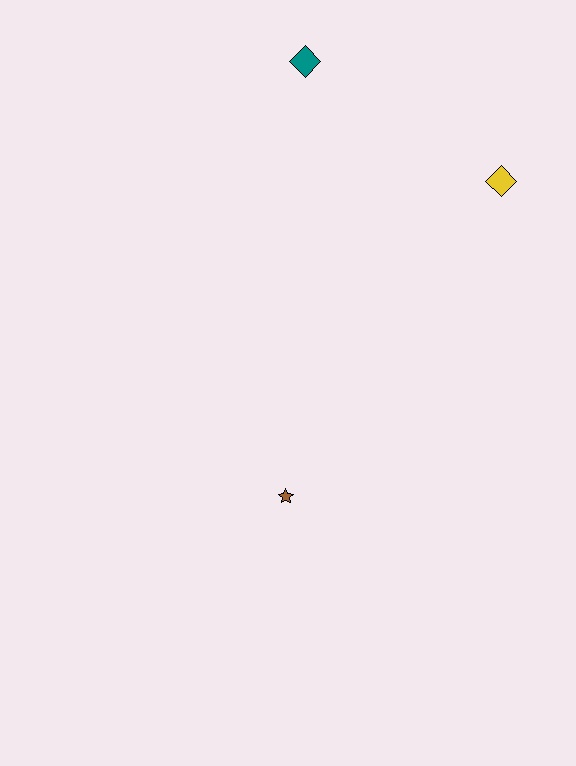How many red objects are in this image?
There are no red objects.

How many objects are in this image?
There are 3 objects.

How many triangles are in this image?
There are no triangles.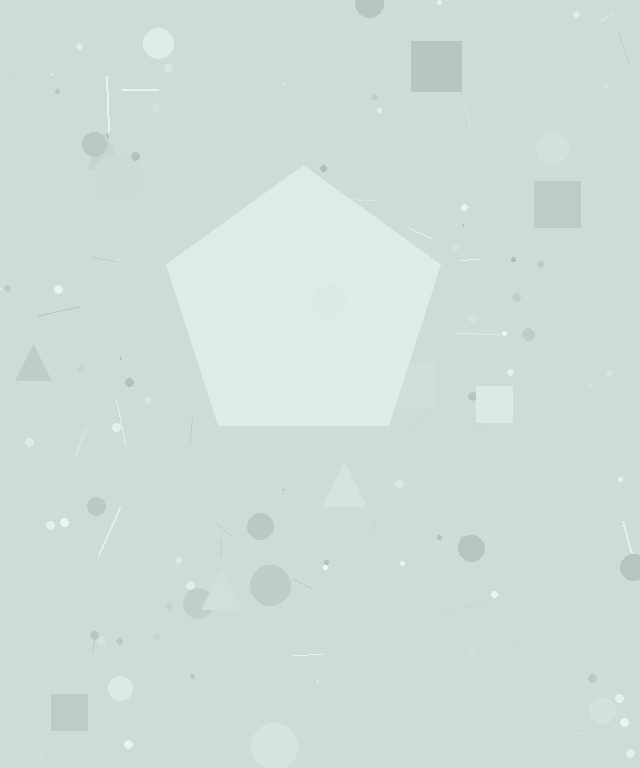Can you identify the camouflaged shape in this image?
The camouflaged shape is a pentagon.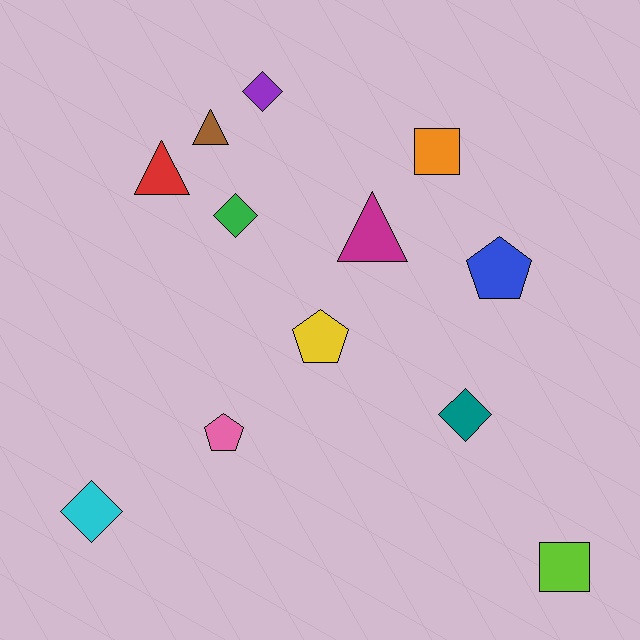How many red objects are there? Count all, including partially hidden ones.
There is 1 red object.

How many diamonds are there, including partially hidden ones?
There are 4 diamonds.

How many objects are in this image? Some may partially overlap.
There are 12 objects.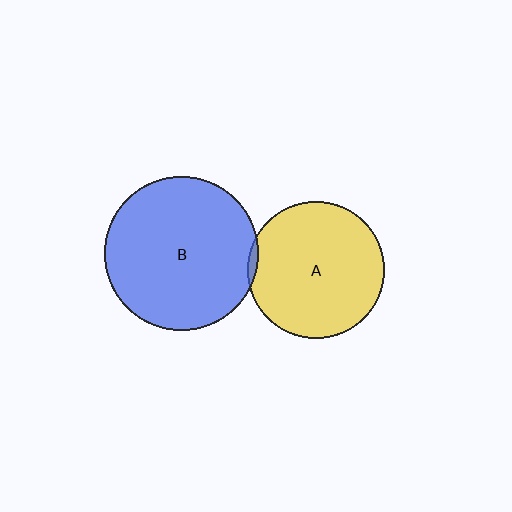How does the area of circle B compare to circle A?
Approximately 1.3 times.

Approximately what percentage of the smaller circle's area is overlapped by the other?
Approximately 5%.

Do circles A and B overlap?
Yes.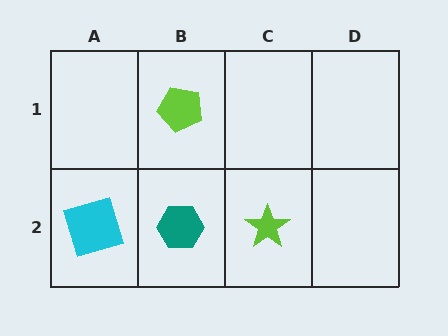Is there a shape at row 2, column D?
No, that cell is empty.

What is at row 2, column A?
A cyan square.